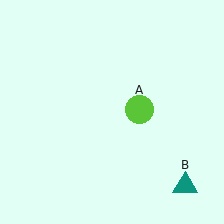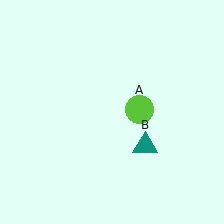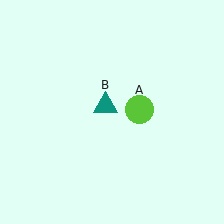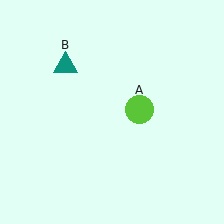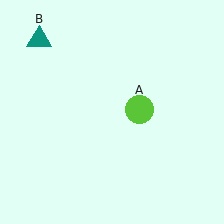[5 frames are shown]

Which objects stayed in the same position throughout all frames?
Lime circle (object A) remained stationary.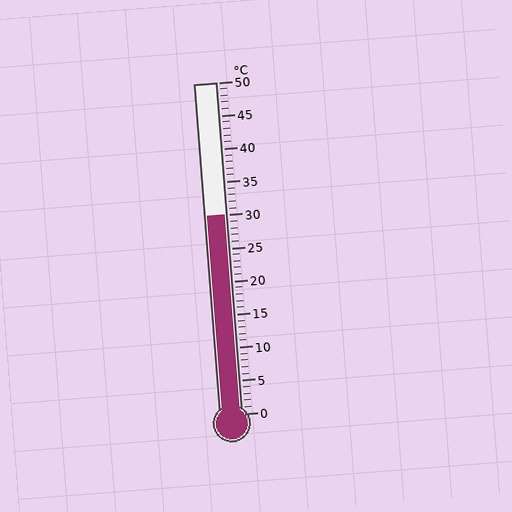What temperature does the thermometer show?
The thermometer shows approximately 30°C.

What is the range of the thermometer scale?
The thermometer scale ranges from 0°C to 50°C.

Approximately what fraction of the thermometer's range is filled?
The thermometer is filled to approximately 60% of its range.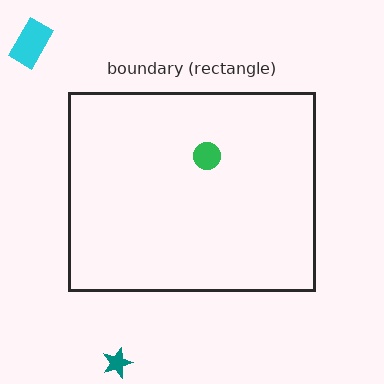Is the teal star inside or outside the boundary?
Outside.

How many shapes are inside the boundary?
1 inside, 2 outside.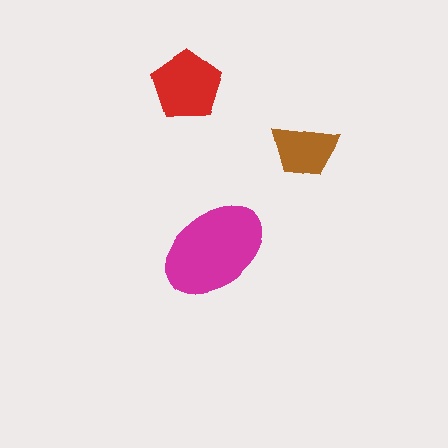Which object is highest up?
The red pentagon is topmost.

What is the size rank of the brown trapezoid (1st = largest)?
3rd.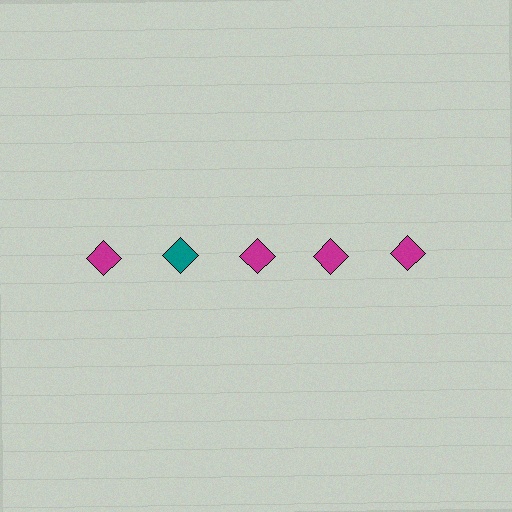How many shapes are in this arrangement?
There are 5 shapes arranged in a grid pattern.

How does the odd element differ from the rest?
It has a different color: teal instead of magenta.